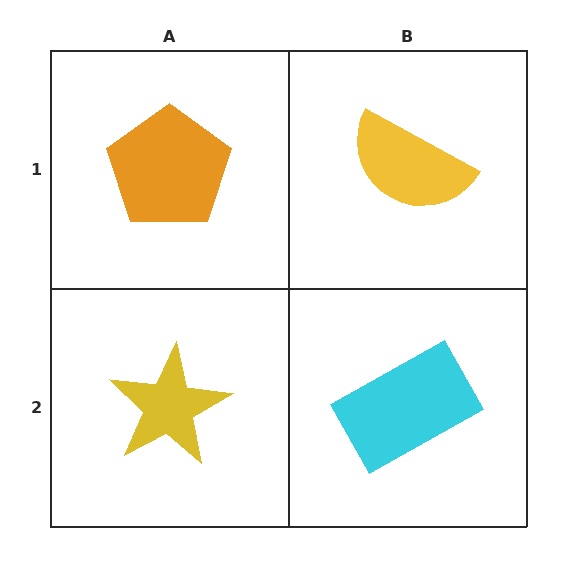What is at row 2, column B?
A cyan rectangle.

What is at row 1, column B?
A yellow semicircle.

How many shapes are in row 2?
2 shapes.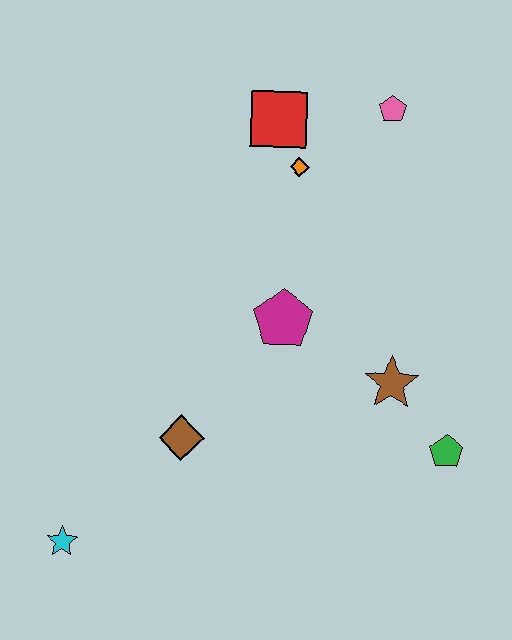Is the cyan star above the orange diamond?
No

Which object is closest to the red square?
The orange diamond is closest to the red square.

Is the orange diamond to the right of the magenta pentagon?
Yes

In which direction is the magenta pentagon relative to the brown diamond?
The magenta pentagon is above the brown diamond.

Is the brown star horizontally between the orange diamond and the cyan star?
No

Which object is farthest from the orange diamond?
The cyan star is farthest from the orange diamond.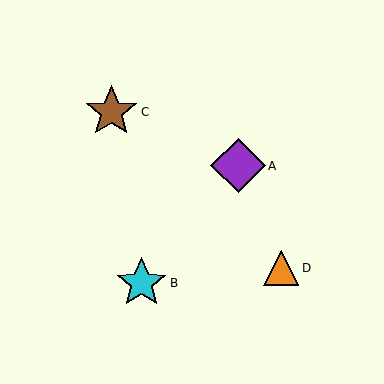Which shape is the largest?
The purple diamond (labeled A) is the largest.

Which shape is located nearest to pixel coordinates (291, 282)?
The orange triangle (labeled D) at (281, 268) is nearest to that location.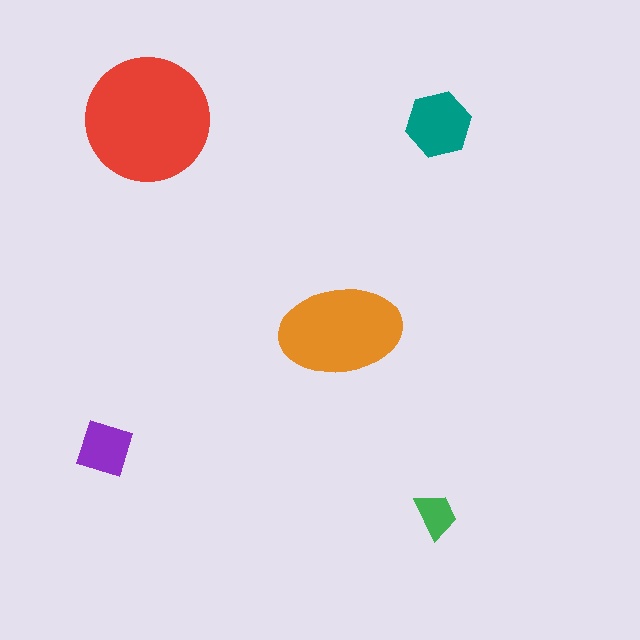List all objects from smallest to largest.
The green trapezoid, the purple square, the teal hexagon, the orange ellipse, the red circle.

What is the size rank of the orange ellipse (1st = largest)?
2nd.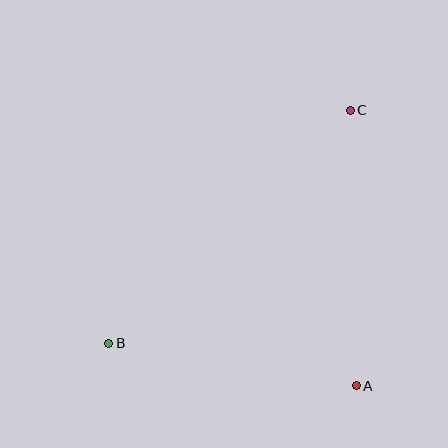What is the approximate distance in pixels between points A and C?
The distance between A and C is approximately 275 pixels.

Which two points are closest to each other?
Points A and B are closest to each other.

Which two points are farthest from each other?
Points B and C are farthest from each other.